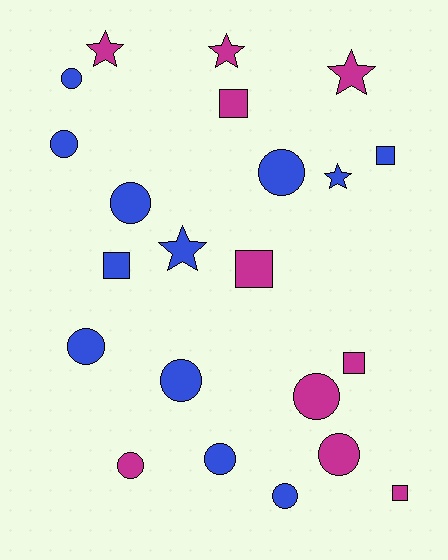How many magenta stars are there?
There are 3 magenta stars.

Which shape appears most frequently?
Circle, with 11 objects.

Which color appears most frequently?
Blue, with 12 objects.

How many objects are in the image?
There are 22 objects.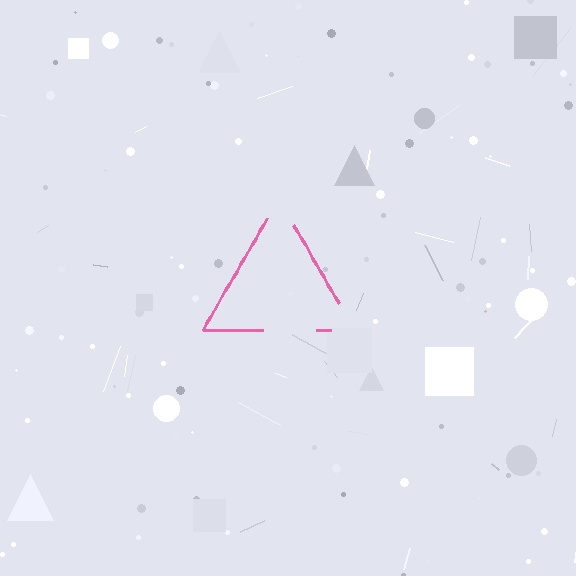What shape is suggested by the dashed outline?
The dashed outline suggests a triangle.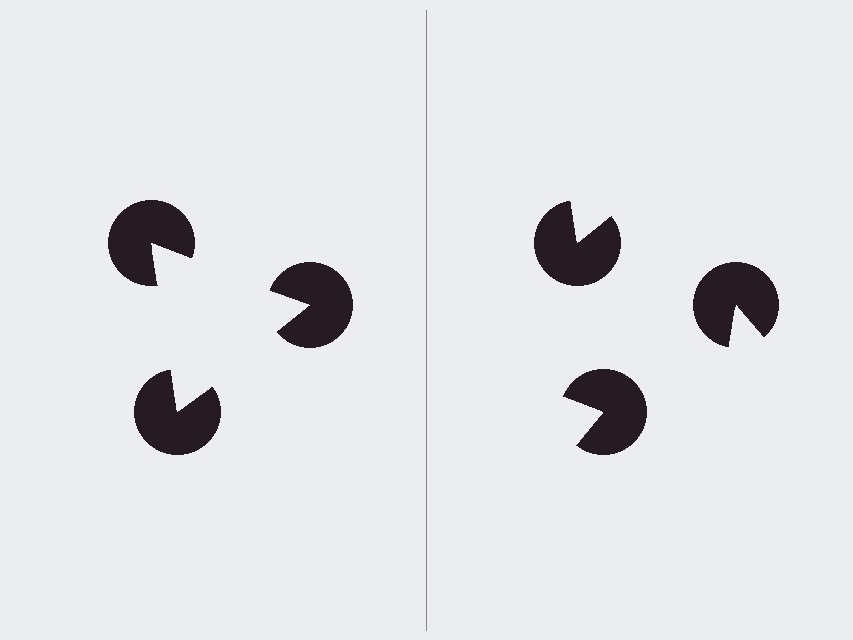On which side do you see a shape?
An illusory triangle appears on the left side. On the right side the wedge cuts are rotated, so no coherent shape forms.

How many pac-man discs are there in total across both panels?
6 — 3 on each side.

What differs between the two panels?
The pac-man discs are positioned identically on both sides; only the wedge orientations differ. On the left they align to a triangle; on the right they are misaligned.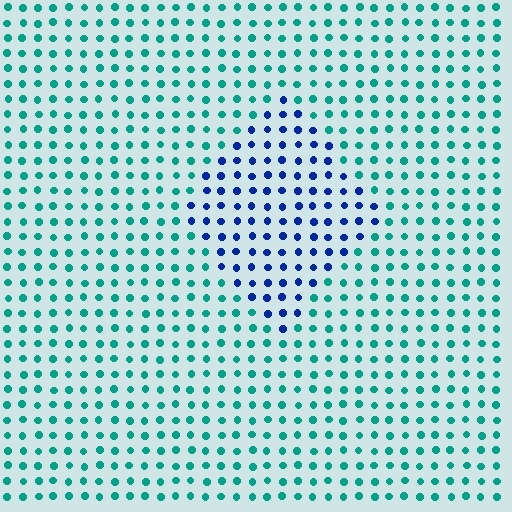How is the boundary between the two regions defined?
The boundary is defined purely by a slight shift in hue (about 56 degrees). Spacing, size, and orientation are identical on both sides.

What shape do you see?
I see a diamond.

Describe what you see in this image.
The image is filled with small teal elements in a uniform arrangement. A diamond-shaped region is visible where the elements are tinted to a slightly different hue, forming a subtle color boundary.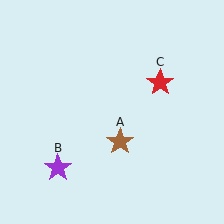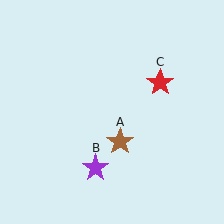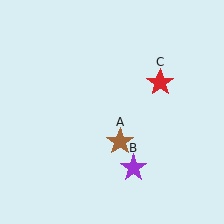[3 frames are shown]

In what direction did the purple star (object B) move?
The purple star (object B) moved right.